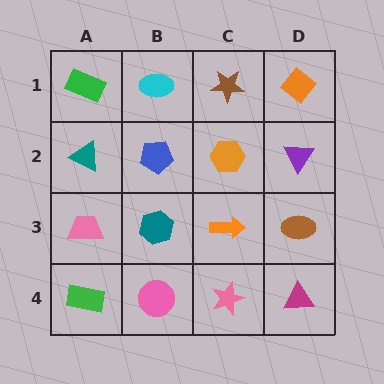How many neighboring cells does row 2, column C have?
4.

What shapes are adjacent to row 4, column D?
A brown ellipse (row 3, column D), a pink star (row 4, column C).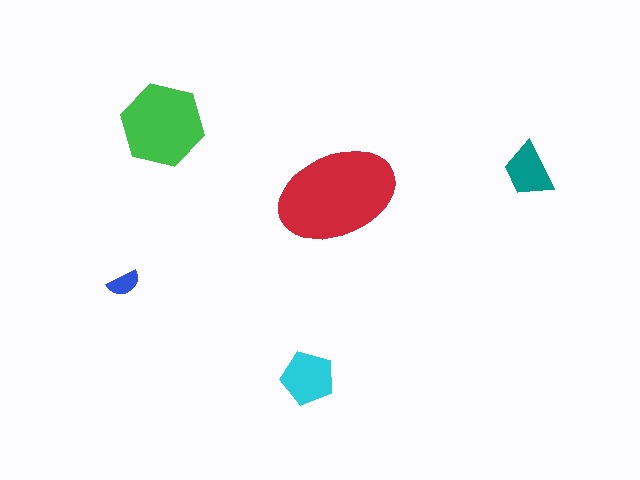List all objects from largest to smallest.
The red ellipse, the green hexagon, the cyan pentagon, the teal trapezoid, the blue semicircle.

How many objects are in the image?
There are 5 objects in the image.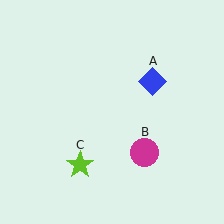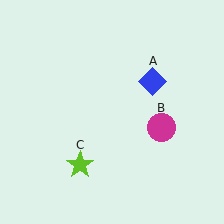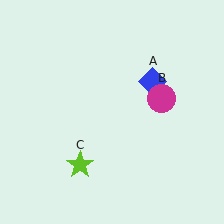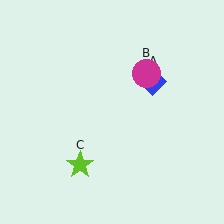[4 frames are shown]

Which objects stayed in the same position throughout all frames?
Blue diamond (object A) and lime star (object C) remained stationary.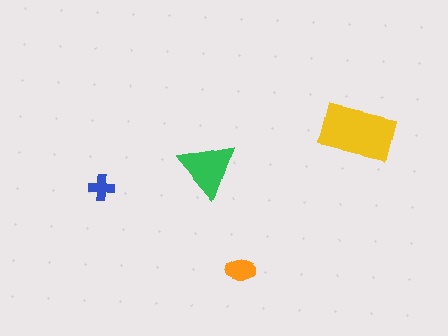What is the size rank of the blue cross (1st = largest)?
4th.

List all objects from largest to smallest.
The yellow rectangle, the green triangle, the orange ellipse, the blue cross.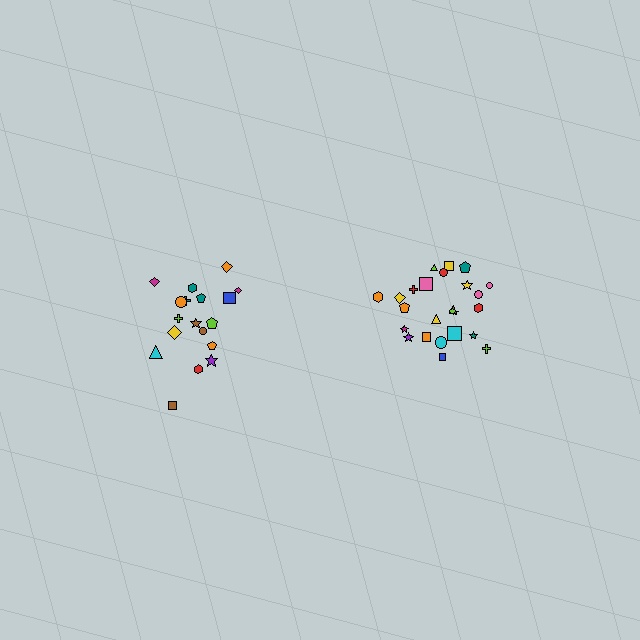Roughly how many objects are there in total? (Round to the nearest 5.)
Roughly 45 objects in total.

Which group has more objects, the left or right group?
The right group.